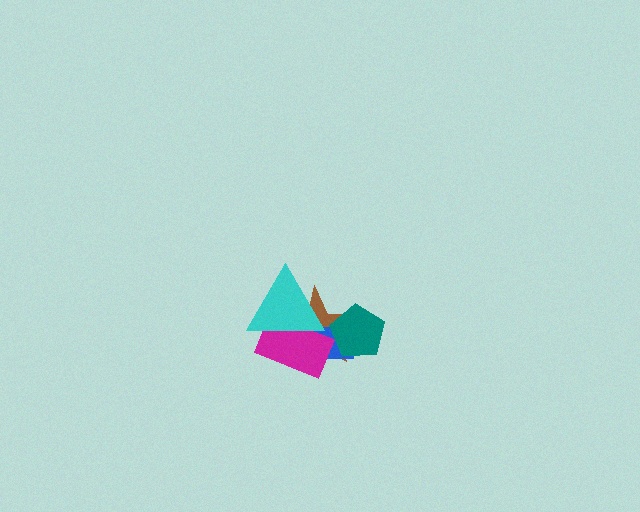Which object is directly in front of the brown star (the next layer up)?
The blue rectangle is directly in front of the brown star.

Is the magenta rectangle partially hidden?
Yes, it is partially covered by another shape.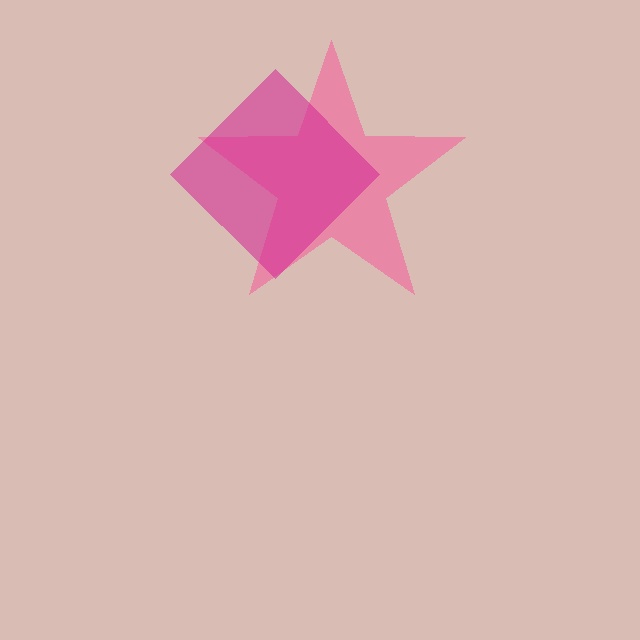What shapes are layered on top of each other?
The layered shapes are: a pink star, a magenta diamond.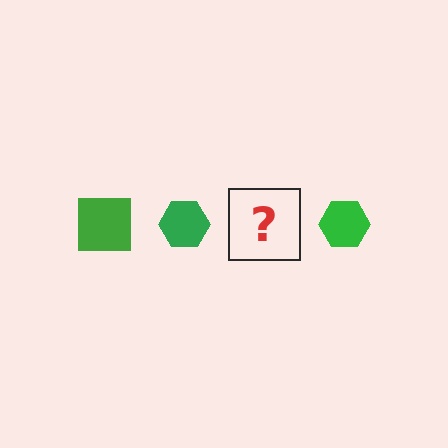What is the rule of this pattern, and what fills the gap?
The rule is that the pattern cycles through square, hexagon shapes in green. The gap should be filled with a green square.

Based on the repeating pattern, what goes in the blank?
The blank should be a green square.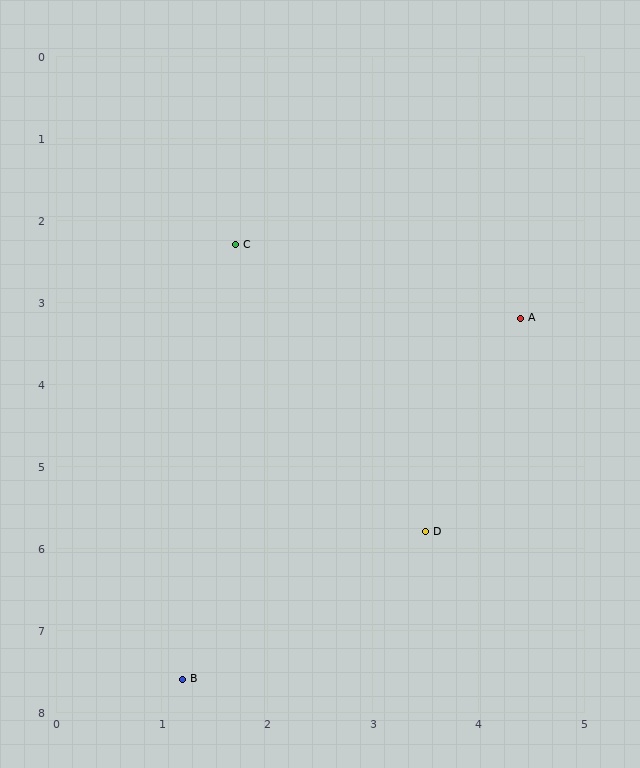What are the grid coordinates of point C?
Point C is at approximately (1.7, 2.3).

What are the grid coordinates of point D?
Point D is at approximately (3.5, 5.8).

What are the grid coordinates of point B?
Point B is at approximately (1.2, 7.6).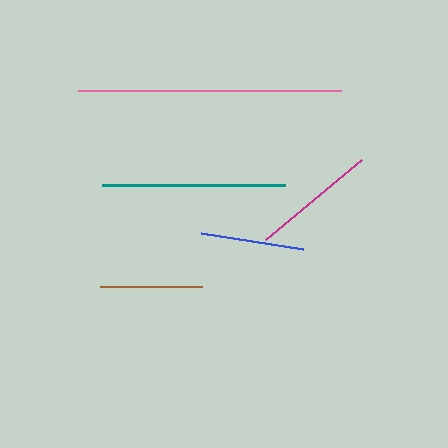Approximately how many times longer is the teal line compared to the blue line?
The teal line is approximately 1.8 times the length of the blue line.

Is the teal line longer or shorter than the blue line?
The teal line is longer than the blue line.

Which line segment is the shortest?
The blue line is the shortest at approximately 102 pixels.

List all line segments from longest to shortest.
From longest to shortest: pink, teal, magenta, brown, blue.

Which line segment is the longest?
The pink line is the longest at approximately 263 pixels.